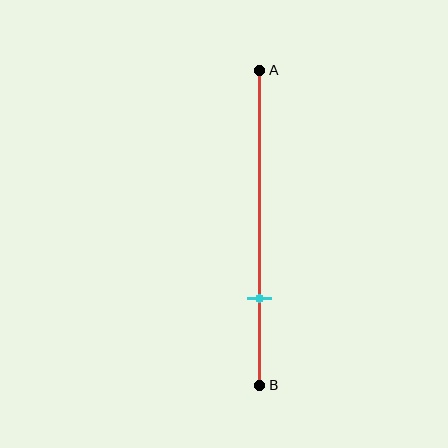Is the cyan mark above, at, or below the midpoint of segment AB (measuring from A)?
The cyan mark is below the midpoint of segment AB.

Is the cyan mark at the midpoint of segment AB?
No, the mark is at about 75% from A, not at the 50% midpoint.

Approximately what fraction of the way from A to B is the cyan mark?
The cyan mark is approximately 75% of the way from A to B.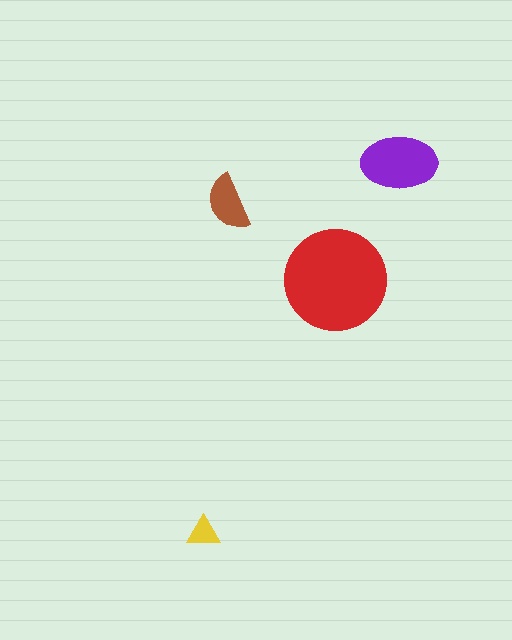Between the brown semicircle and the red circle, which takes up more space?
The red circle.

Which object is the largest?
The red circle.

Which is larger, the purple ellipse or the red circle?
The red circle.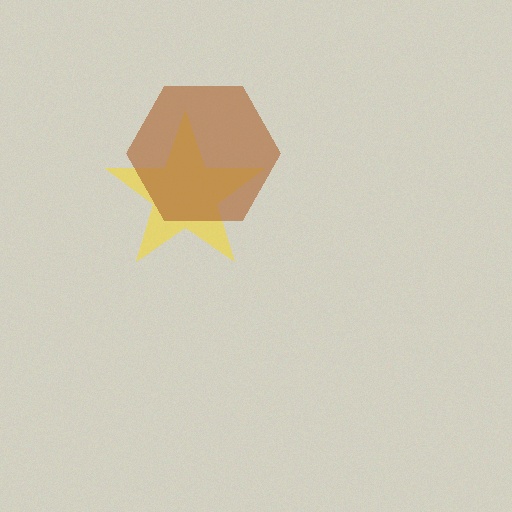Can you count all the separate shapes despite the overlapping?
Yes, there are 2 separate shapes.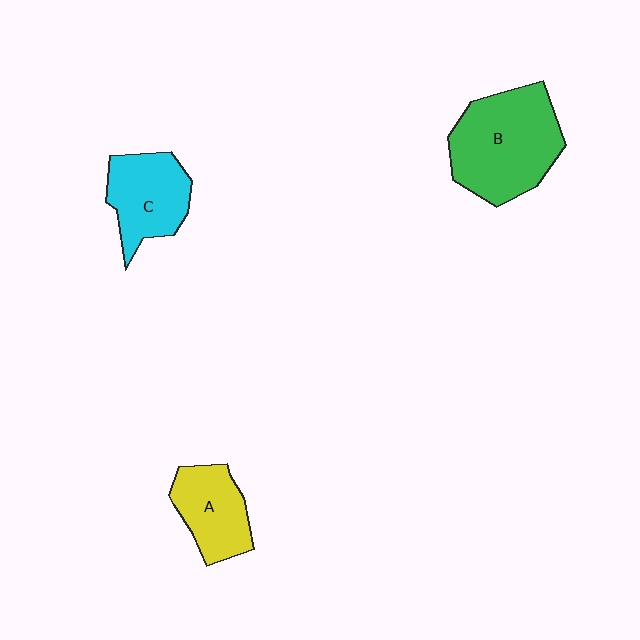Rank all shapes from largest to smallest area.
From largest to smallest: B (green), C (cyan), A (yellow).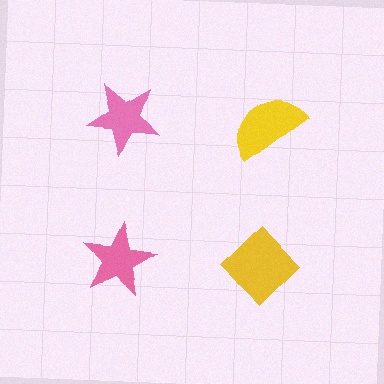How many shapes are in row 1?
2 shapes.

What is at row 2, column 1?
A pink star.